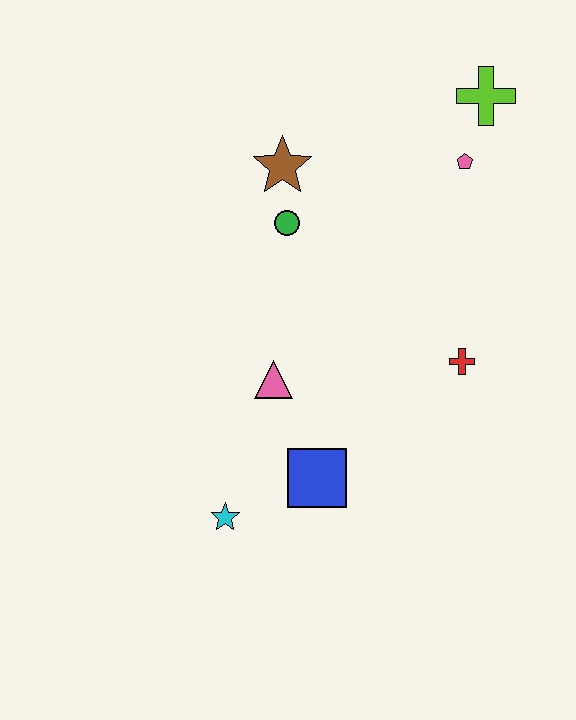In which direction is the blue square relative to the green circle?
The blue square is below the green circle.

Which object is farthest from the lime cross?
The cyan star is farthest from the lime cross.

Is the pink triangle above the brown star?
No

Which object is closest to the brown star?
The green circle is closest to the brown star.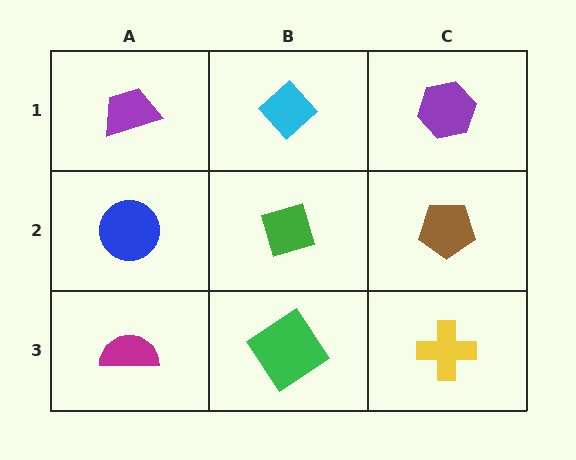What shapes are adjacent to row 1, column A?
A blue circle (row 2, column A), a cyan diamond (row 1, column B).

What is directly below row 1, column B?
A green diamond.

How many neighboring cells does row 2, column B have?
4.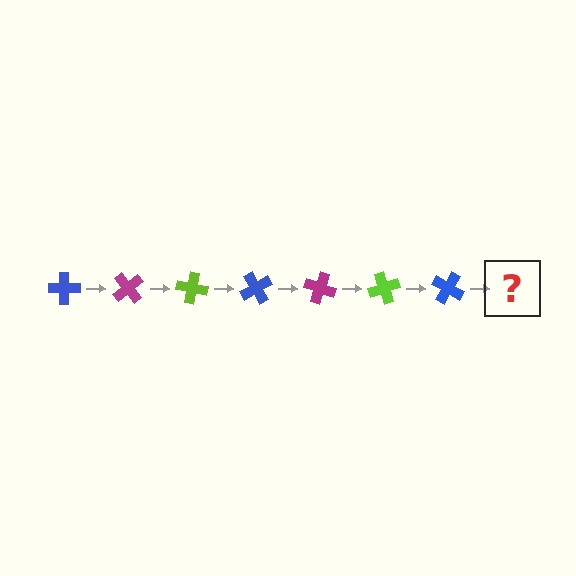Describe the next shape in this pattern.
It should be a magenta cross, rotated 350 degrees from the start.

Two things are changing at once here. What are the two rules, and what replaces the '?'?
The two rules are that it rotates 50 degrees each step and the color cycles through blue, magenta, and lime. The '?' should be a magenta cross, rotated 350 degrees from the start.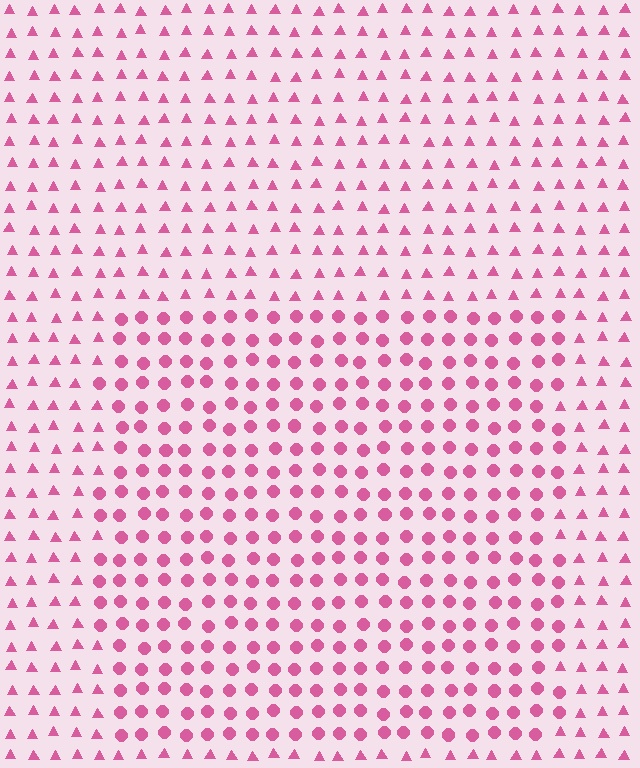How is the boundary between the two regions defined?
The boundary is defined by a change in element shape: circles inside vs. triangles outside. All elements share the same color and spacing.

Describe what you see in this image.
The image is filled with small pink elements arranged in a uniform grid. A rectangle-shaped region contains circles, while the surrounding area contains triangles. The boundary is defined purely by the change in element shape.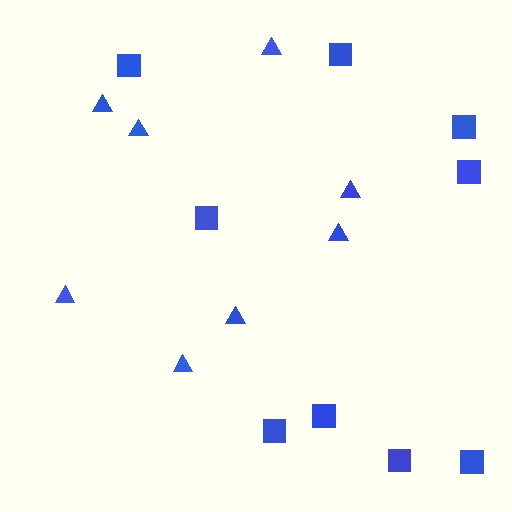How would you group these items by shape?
There are 2 groups: one group of triangles (8) and one group of squares (9).